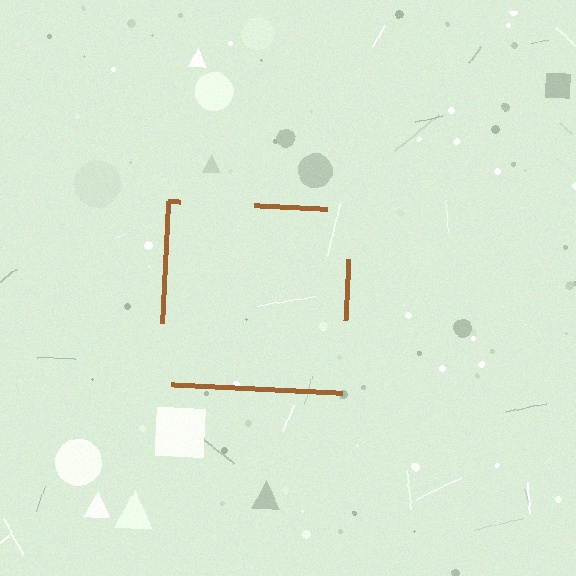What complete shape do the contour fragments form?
The contour fragments form a square.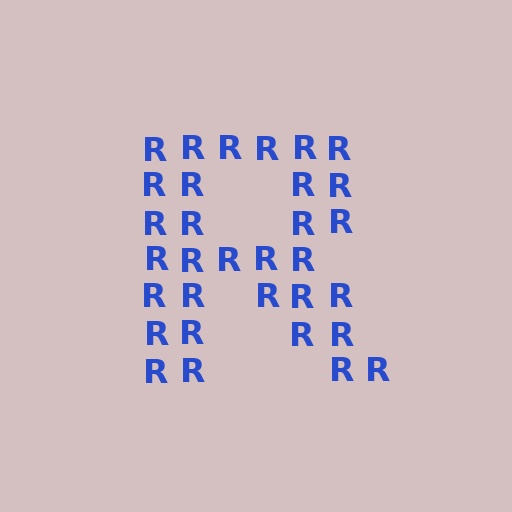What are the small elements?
The small elements are letter R's.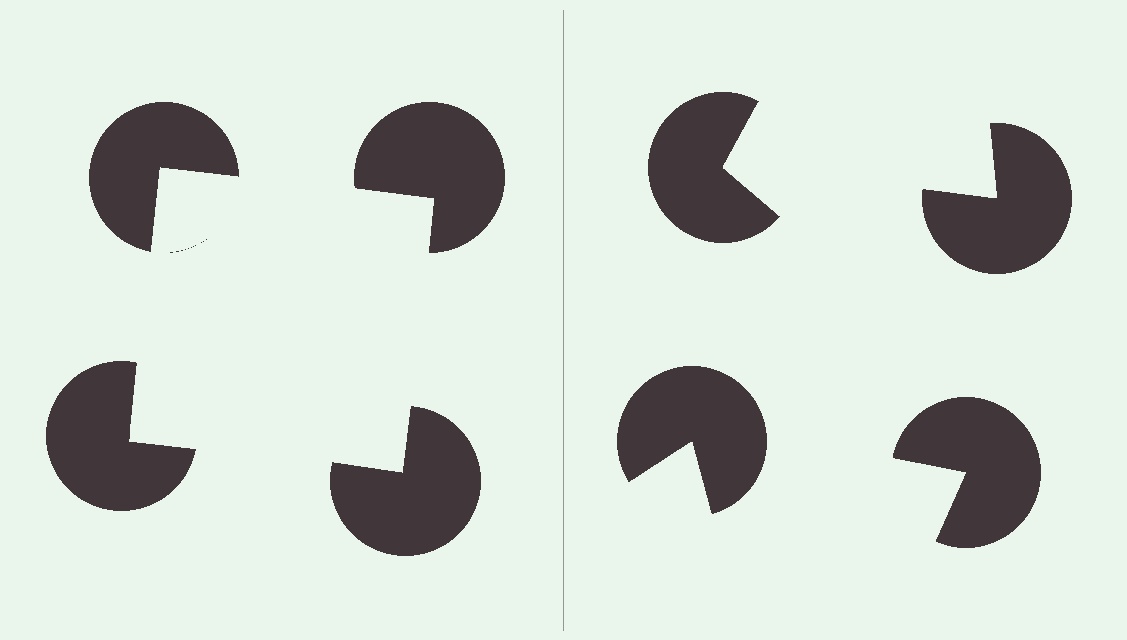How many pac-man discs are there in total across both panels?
8 — 4 on each side.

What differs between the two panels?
The pac-man discs are positioned identically on both sides; only the wedge orientations differ. On the left they align to a square; on the right they are misaligned.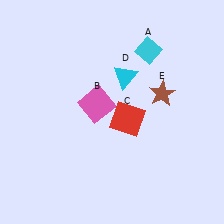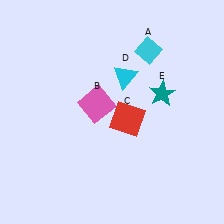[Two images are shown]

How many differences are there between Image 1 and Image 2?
There is 1 difference between the two images.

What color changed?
The star (E) changed from brown in Image 1 to teal in Image 2.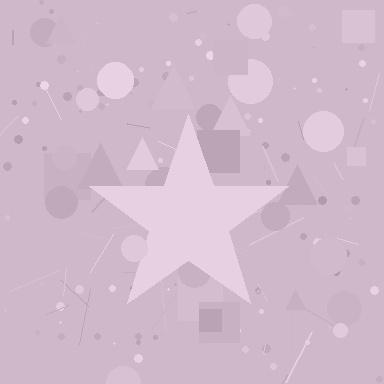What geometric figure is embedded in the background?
A star is embedded in the background.